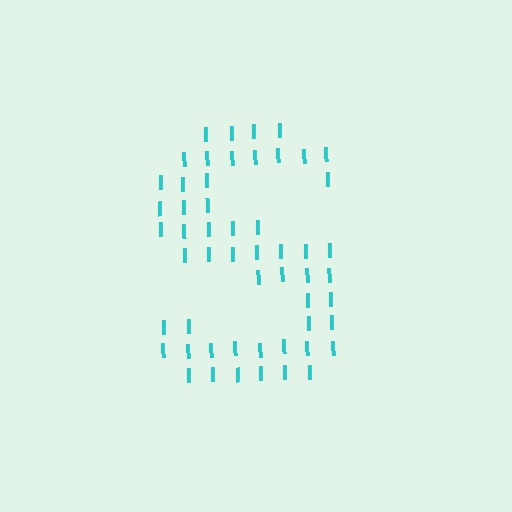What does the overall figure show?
The overall figure shows the letter S.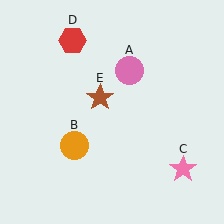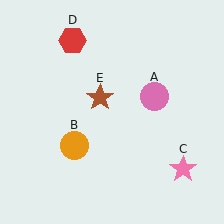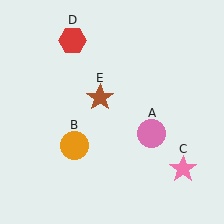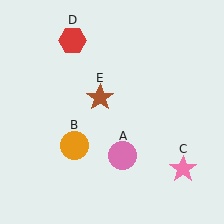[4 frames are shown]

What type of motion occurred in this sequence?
The pink circle (object A) rotated clockwise around the center of the scene.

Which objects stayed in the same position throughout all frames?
Orange circle (object B) and pink star (object C) and red hexagon (object D) and brown star (object E) remained stationary.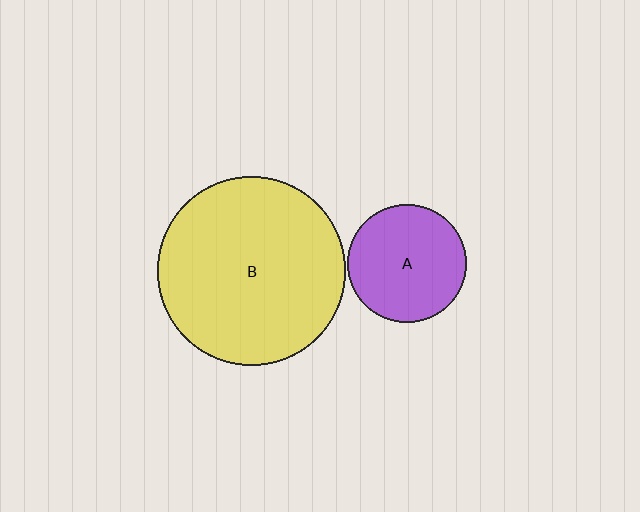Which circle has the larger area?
Circle B (yellow).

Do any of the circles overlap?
No, none of the circles overlap.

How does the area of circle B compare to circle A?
Approximately 2.5 times.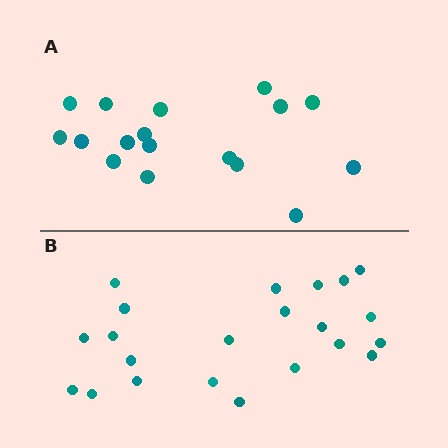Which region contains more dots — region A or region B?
Region B (the bottom region) has more dots.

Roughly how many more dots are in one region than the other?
Region B has about 5 more dots than region A.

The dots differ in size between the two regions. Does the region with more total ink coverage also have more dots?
No. Region A has more total ink coverage because its dots are larger, but region B actually contains more individual dots. Total area can be misleading — the number of items is what matters here.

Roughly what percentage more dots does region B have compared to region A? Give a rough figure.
About 30% more.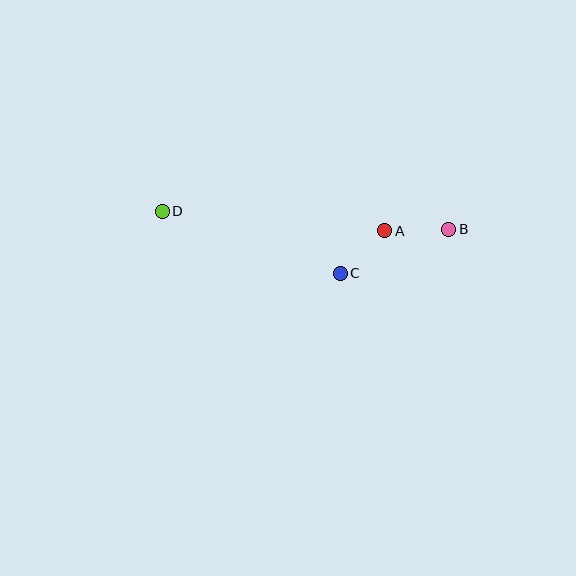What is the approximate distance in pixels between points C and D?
The distance between C and D is approximately 188 pixels.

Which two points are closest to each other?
Points A and C are closest to each other.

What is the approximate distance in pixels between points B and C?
The distance between B and C is approximately 117 pixels.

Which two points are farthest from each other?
Points B and D are farthest from each other.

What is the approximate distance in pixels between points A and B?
The distance between A and B is approximately 64 pixels.